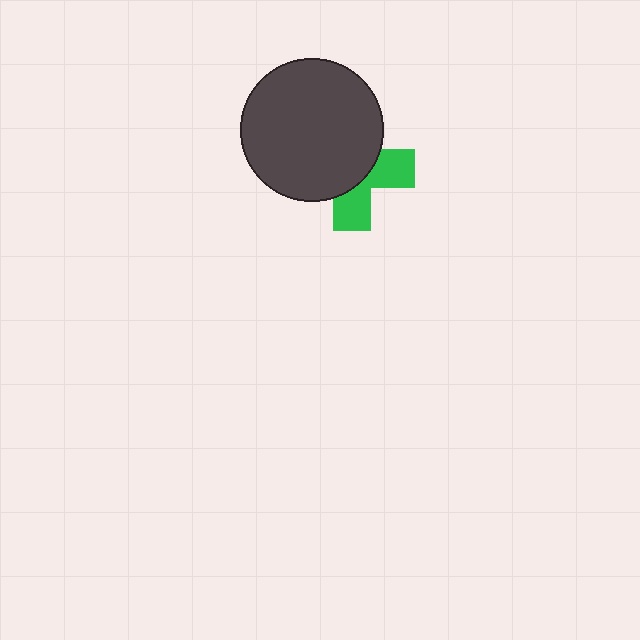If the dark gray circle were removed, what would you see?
You would see the complete green cross.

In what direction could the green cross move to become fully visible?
The green cross could move toward the lower-right. That would shift it out from behind the dark gray circle entirely.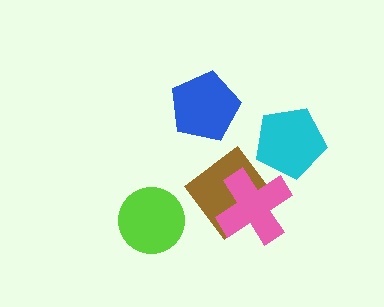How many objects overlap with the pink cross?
1 object overlaps with the pink cross.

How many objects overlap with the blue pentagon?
0 objects overlap with the blue pentagon.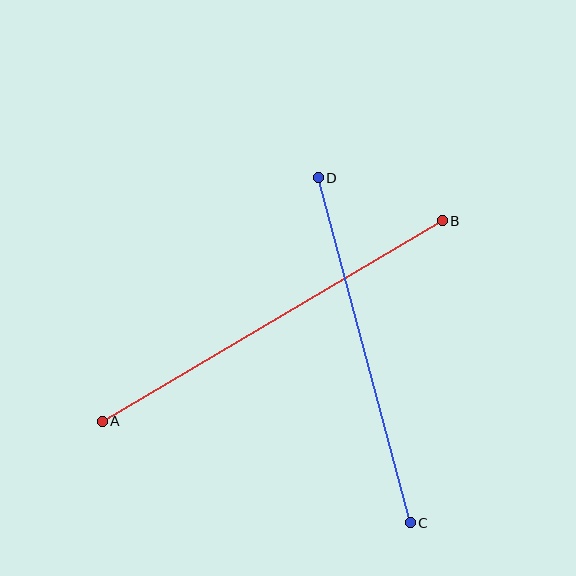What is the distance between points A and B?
The distance is approximately 394 pixels.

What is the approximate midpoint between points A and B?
The midpoint is at approximately (272, 321) pixels.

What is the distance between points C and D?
The distance is approximately 357 pixels.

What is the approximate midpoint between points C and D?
The midpoint is at approximately (364, 350) pixels.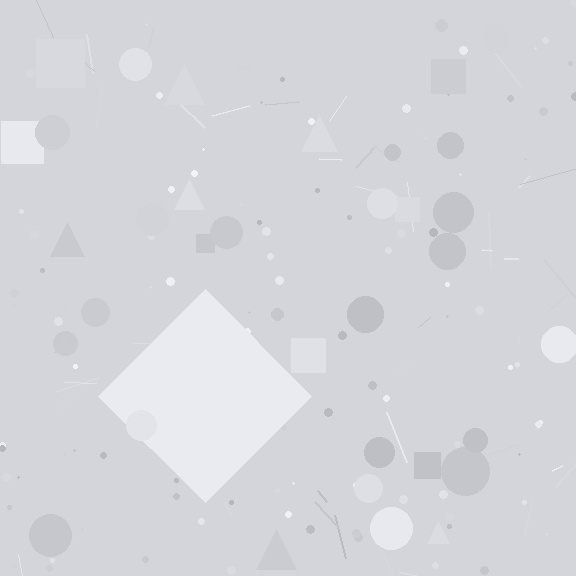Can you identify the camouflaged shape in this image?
The camouflaged shape is a diamond.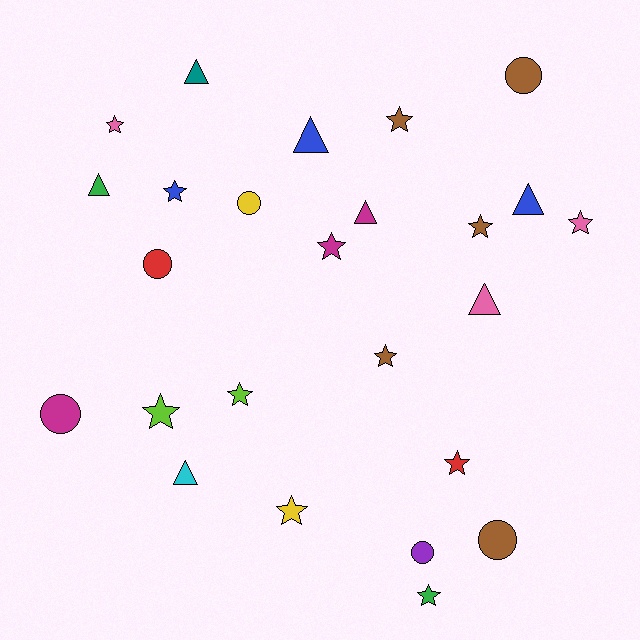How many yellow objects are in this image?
There are 2 yellow objects.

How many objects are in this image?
There are 25 objects.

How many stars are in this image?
There are 12 stars.